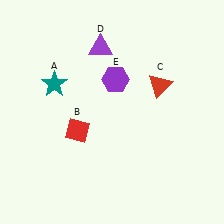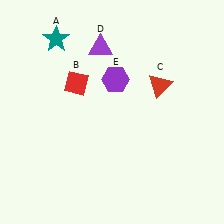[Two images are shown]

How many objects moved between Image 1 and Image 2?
2 objects moved between the two images.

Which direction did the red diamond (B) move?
The red diamond (B) moved up.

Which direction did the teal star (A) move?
The teal star (A) moved up.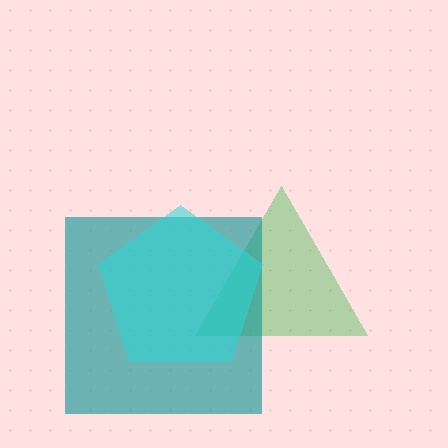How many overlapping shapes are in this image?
There are 3 overlapping shapes in the image.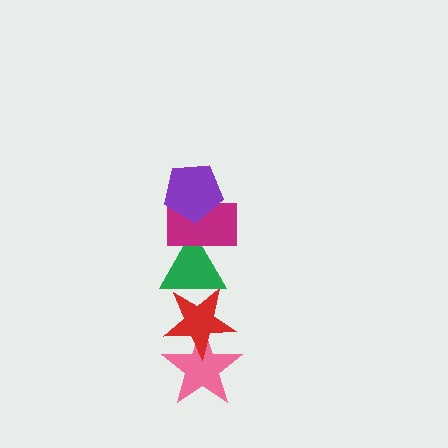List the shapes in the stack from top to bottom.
From top to bottom: the purple pentagon, the magenta rectangle, the green triangle, the red star, the pink star.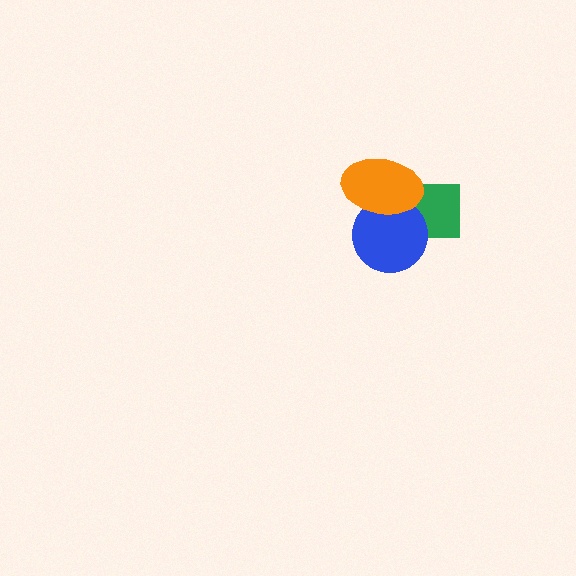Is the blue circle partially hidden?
Yes, it is partially covered by another shape.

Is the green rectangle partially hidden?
Yes, it is partially covered by another shape.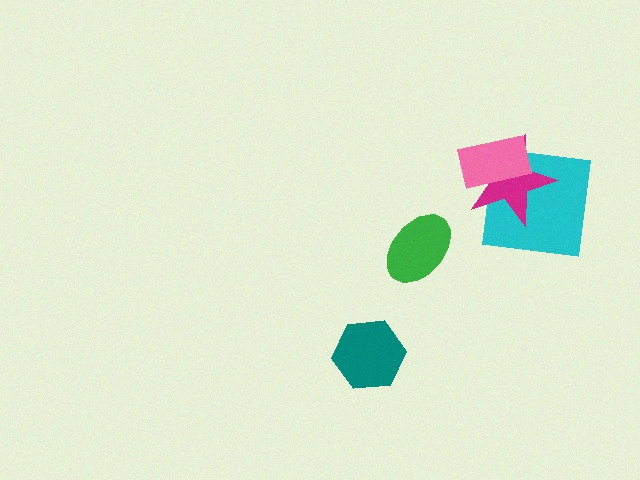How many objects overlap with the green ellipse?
0 objects overlap with the green ellipse.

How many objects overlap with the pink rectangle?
2 objects overlap with the pink rectangle.